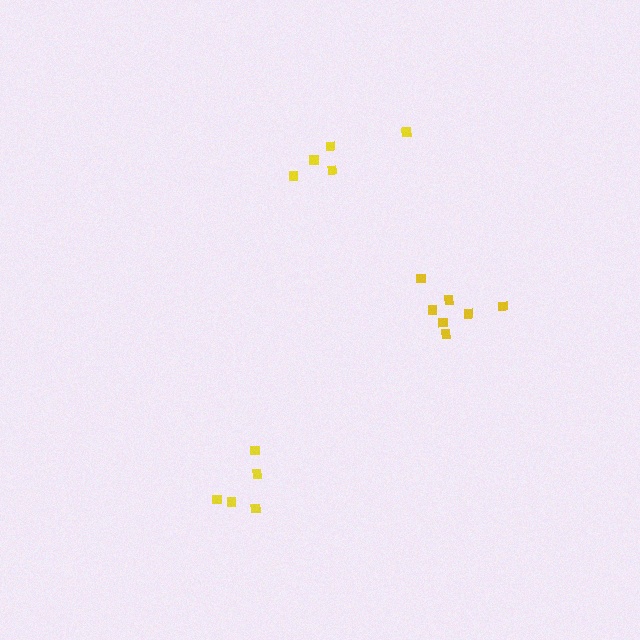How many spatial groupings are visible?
There are 3 spatial groupings.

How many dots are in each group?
Group 1: 5 dots, Group 2: 7 dots, Group 3: 5 dots (17 total).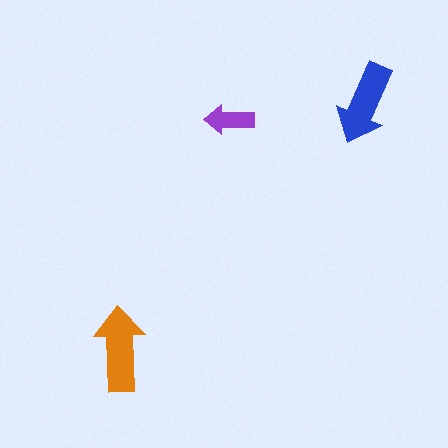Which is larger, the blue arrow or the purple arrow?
The blue one.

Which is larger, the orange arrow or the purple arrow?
The orange one.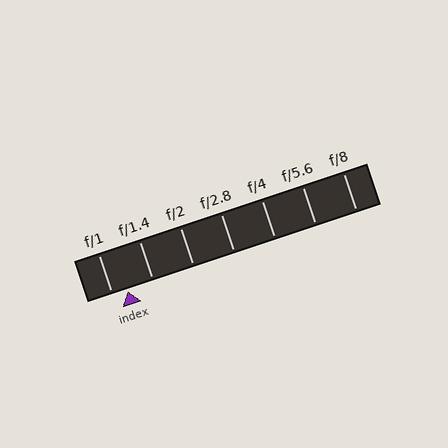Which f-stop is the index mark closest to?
The index mark is closest to f/1.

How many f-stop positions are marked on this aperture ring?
There are 7 f-stop positions marked.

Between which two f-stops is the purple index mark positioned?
The index mark is between f/1 and f/1.4.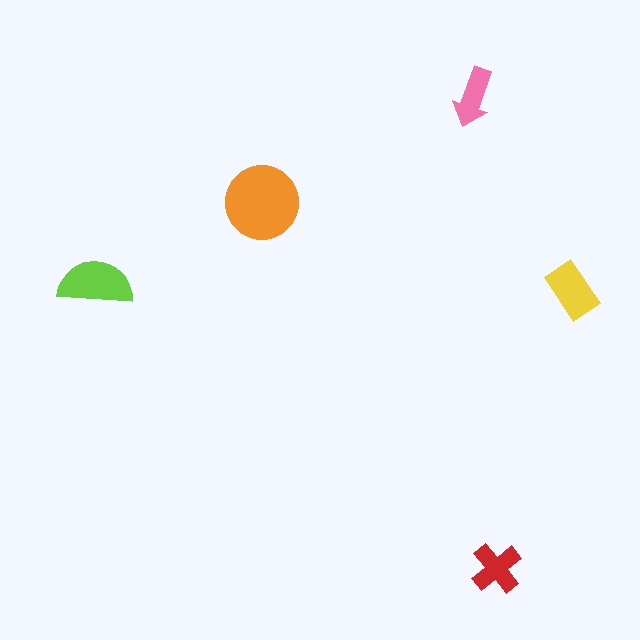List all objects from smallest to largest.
The pink arrow, the red cross, the yellow rectangle, the lime semicircle, the orange circle.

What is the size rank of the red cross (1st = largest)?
4th.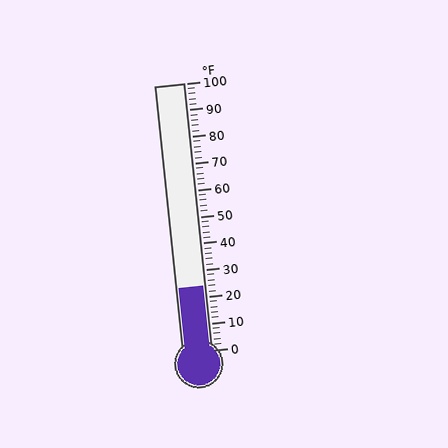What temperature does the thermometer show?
The thermometer shows approximately 24°F.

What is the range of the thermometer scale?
The thermometer scale ranges from 0°F to 100°F.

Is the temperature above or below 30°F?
The temperature is below 30°F.